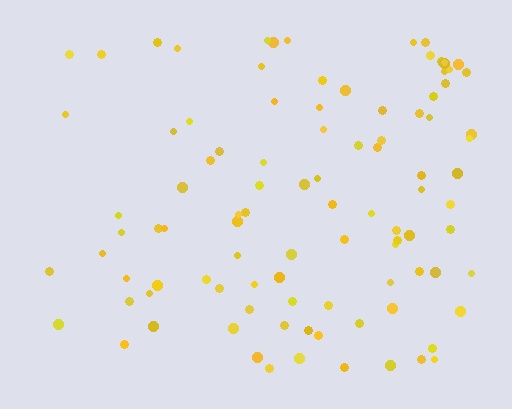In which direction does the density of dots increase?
From left to right, with the right side densest.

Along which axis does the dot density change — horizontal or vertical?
Horizontal.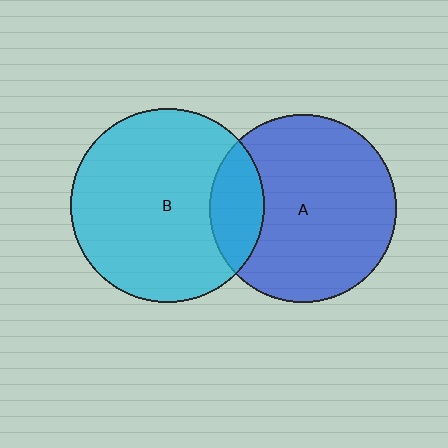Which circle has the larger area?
Circle B (cyan).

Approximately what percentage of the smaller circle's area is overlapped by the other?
Approximately 20%.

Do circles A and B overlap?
Yes.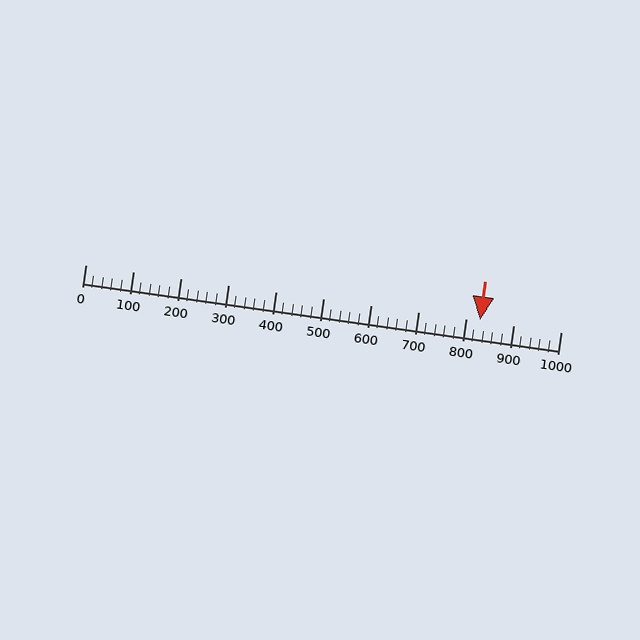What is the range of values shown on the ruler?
The ruler shows values from 0 to 1000.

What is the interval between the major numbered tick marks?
The major tick marks are spaced 100 units apart.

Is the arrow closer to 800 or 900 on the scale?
The arrow is closer to 800.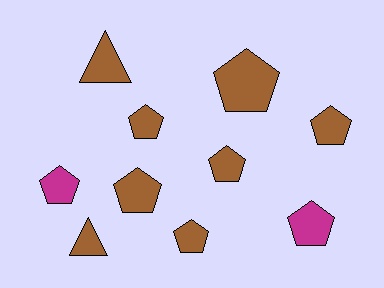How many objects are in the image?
There are 10 objects.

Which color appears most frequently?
Brown, with 8 objects.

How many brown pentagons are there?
There are 6 brown pentagons.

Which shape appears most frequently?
Pentagon, with 8 objects.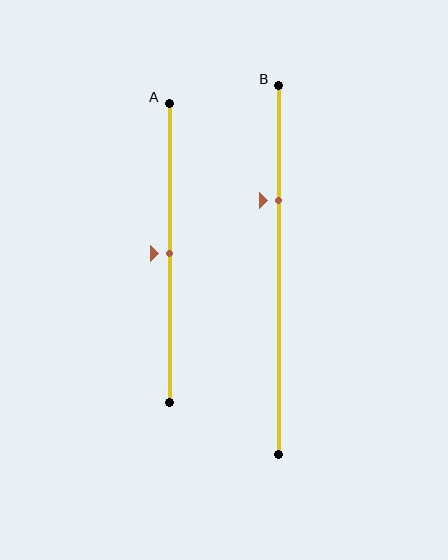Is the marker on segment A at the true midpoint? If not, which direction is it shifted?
Yes, the marker on segment A is at the true midpoint.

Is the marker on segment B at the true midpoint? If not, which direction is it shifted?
No, the marker on segment B is shifted upward by about 19% of the segment length.